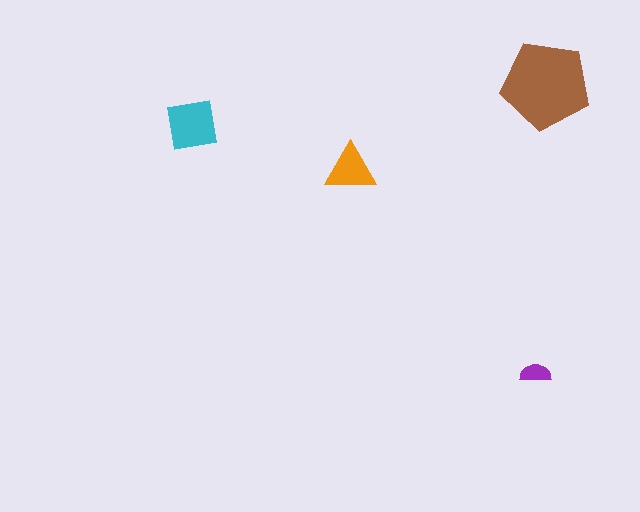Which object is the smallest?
The purple semicircle.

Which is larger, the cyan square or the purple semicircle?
The cyan square.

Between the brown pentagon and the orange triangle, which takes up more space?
The brown pentagon.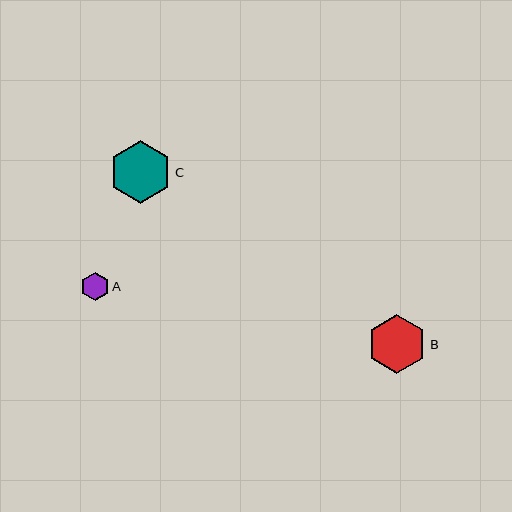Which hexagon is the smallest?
Hexagon A is the smallest with a size of approximately 28 pixels.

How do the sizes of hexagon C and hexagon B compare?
Hexagon C and hexagon B are approximately the same size.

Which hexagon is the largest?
Hexagon C is the largest with a size of approximately 62 pixels.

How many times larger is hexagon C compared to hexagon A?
Hexagon C is approximately 2.2 times the size of hexagon A.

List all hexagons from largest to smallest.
From largest to smallest: C, B, A.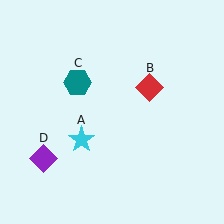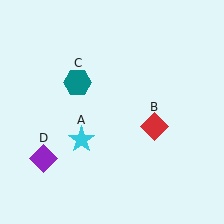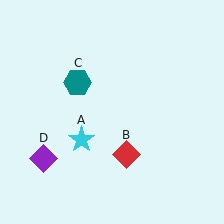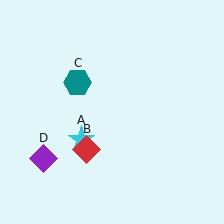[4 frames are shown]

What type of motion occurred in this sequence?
The red diamond (object B) rotated clockwise around the center of the scene.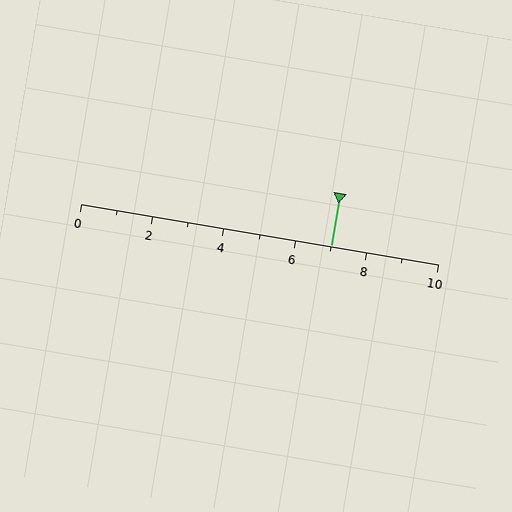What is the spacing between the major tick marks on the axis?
The major ticks are spaced 2 apart.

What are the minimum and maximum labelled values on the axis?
The axis runs from 0 to 10.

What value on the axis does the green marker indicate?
The marker indicates approximately 7.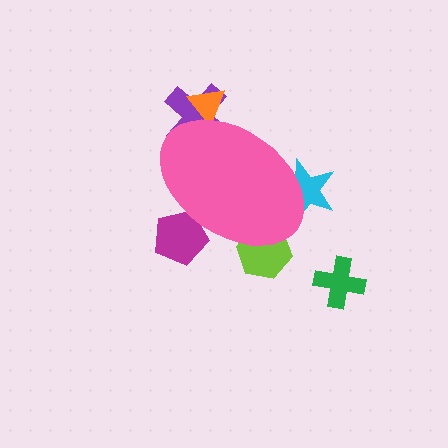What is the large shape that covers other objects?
A pink ellipse.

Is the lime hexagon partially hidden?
Yes, the lime hexagon is partially hidden behind the pink ellipse.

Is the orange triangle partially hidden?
Yes, the orange triangle is partially hidden behind the pink ellipse.